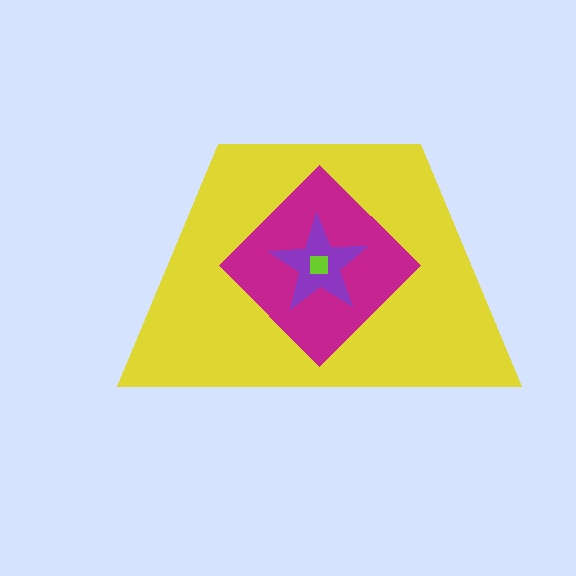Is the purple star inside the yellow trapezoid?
Yes.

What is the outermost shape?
The yellow trapezoid.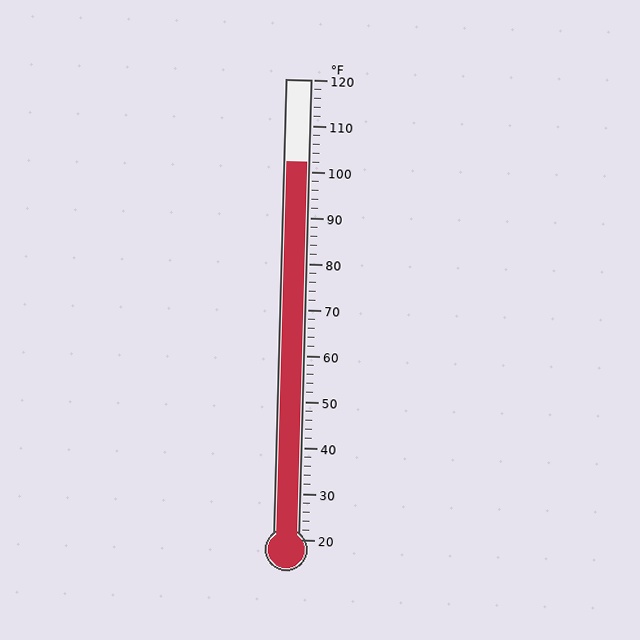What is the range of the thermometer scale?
The thermometer scale ranges from 20°F to 120°F.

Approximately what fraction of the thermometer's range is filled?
The thermometer is filled to approximately 80% of its range.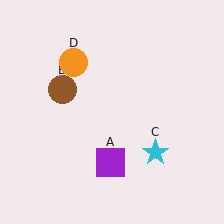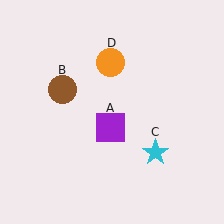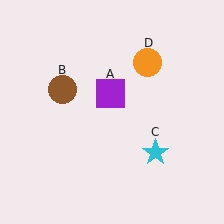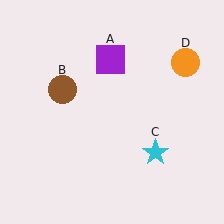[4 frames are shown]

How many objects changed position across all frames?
2 objects changed position: purple square (object A), orange circle (object D).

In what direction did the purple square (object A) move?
The purple square (object A) moved up.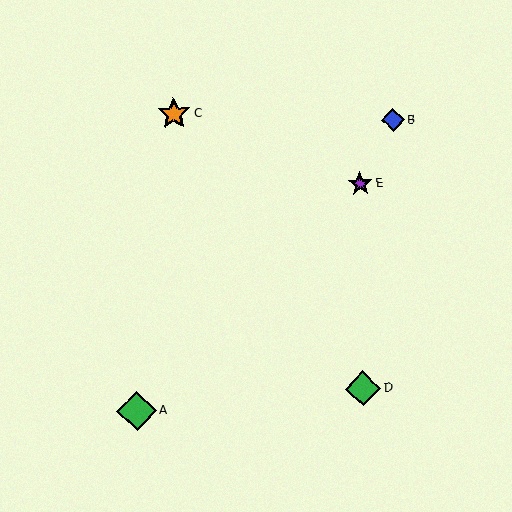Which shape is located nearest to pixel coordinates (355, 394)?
The green diamond (labeled D) at (363, 389) is nearest to that location.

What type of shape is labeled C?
Shape C is an orange star.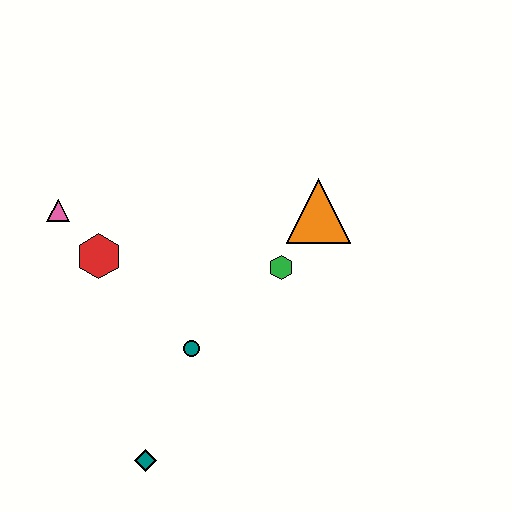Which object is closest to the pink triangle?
The red hexagon is closest to the pink triangle.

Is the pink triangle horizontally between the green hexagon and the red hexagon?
No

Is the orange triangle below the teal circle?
No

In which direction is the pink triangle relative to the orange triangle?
The pink triangle is to the left of the orange triangle.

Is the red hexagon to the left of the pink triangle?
No